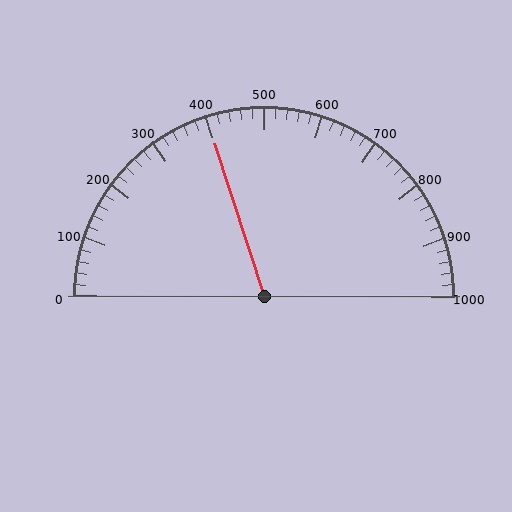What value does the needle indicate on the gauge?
The needle indicates approximately 400.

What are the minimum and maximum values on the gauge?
The gauge ranges from 0 to 1000.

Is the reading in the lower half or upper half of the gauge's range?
The reading is in the lower half of the range (0 to 1000).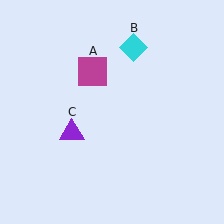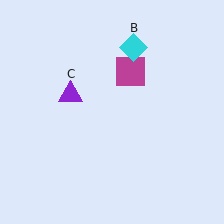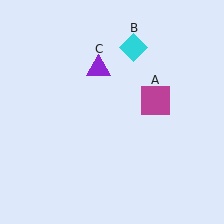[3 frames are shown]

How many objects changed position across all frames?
2 objects changed position: magenta square (object A), purple triangle (object C).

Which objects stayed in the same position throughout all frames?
Cyan diamond (object B) remained stationary.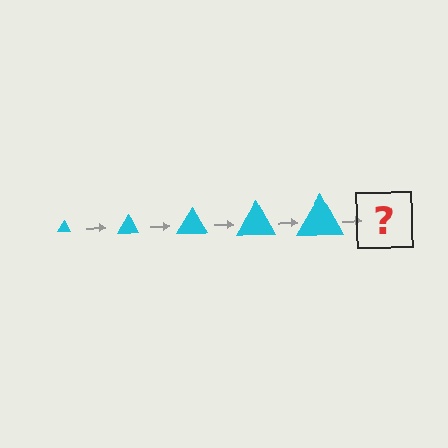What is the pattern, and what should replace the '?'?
The pattern is that the triangle gets progressively larger each step. The '?' should be a cyan triangle, larger than the previous one.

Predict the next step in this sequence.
The next step is a cyan triangle, larger than the previous one.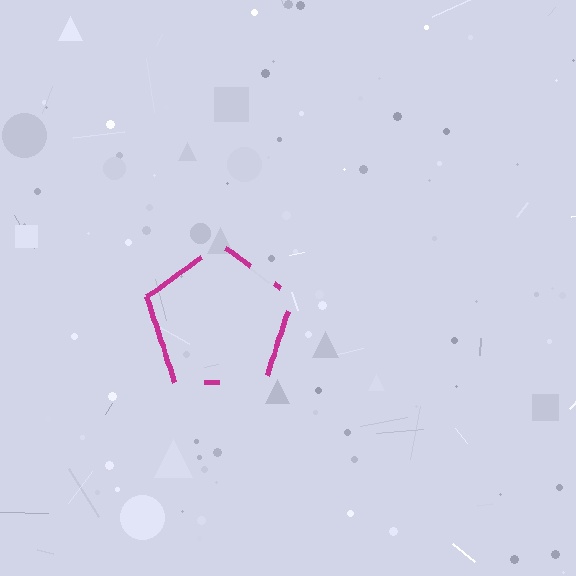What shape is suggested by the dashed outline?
The dashed outline suggests a pentagon.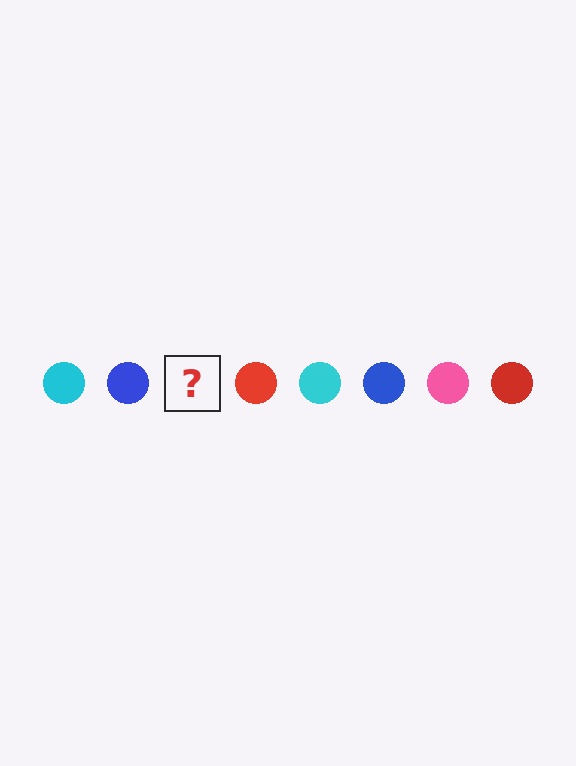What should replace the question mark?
The question mark should be replaced with a pink circle.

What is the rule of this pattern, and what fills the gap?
The rule is that the pattern cycles through cyan, blue, pink, red circles. The gap should be filled with a pink circle.